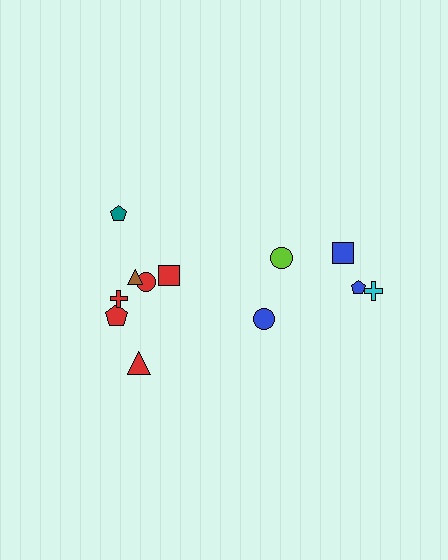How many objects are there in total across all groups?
There are 12 objects.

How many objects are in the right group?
There are 5 objects.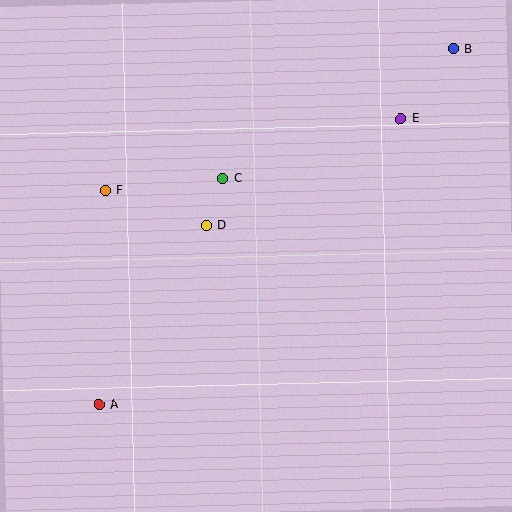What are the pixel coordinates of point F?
Point F is at (105, 190).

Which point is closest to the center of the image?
Point D at (206, 225) is closest to the center.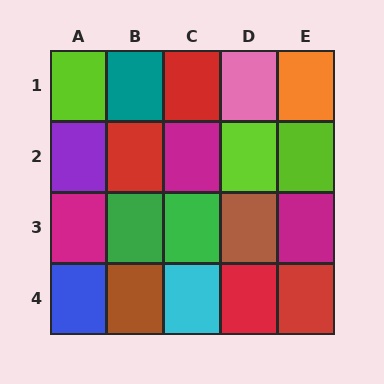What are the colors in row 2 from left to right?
Purple, red, magenta, lime, lime.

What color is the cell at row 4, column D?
Red.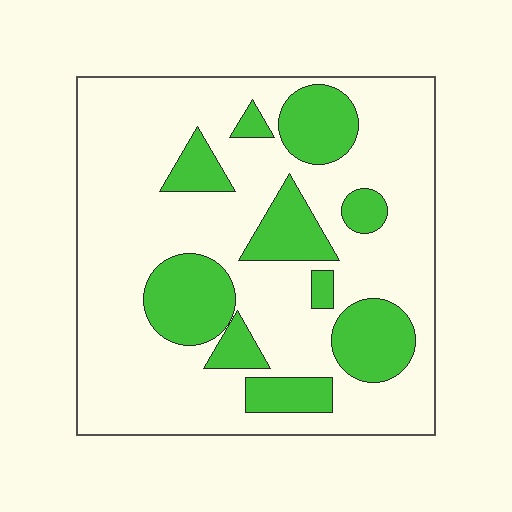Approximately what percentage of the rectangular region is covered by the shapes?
Approximately 25%.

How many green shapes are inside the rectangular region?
10.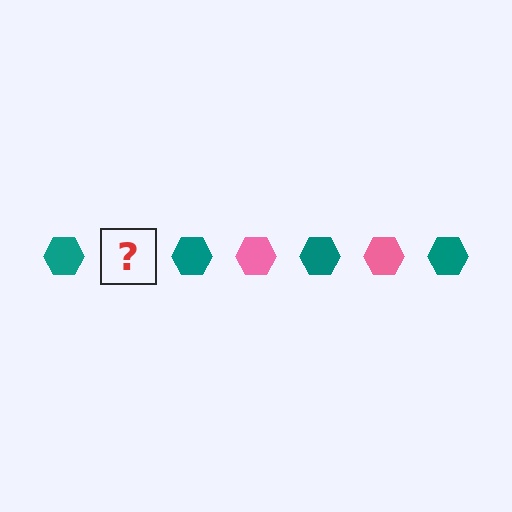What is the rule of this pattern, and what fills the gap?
The rule is that the pattern cycles through teal, pink hexagons. The gap should be filled with a pink hexagon.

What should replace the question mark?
The question mark should be replaced with a pink hexagon.